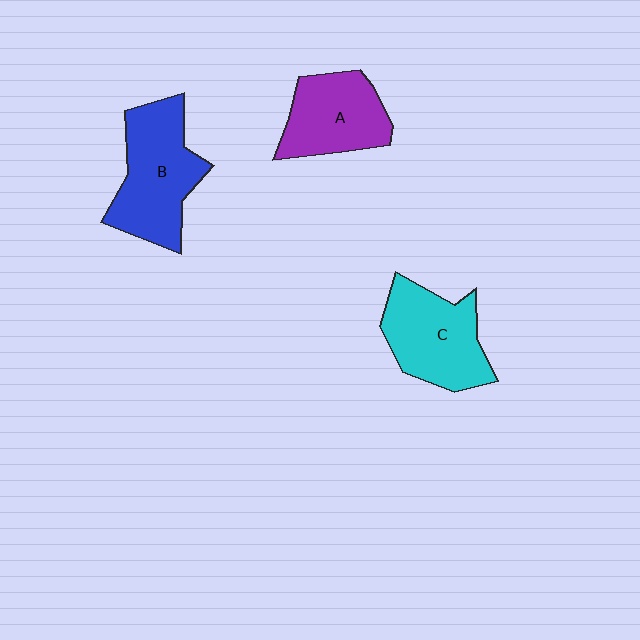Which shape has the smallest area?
Shape A (purple).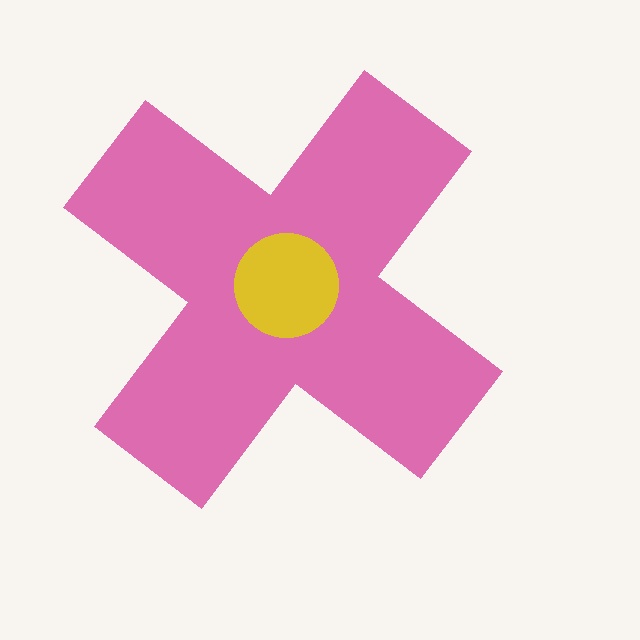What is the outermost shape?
The pink cross.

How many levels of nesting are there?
2.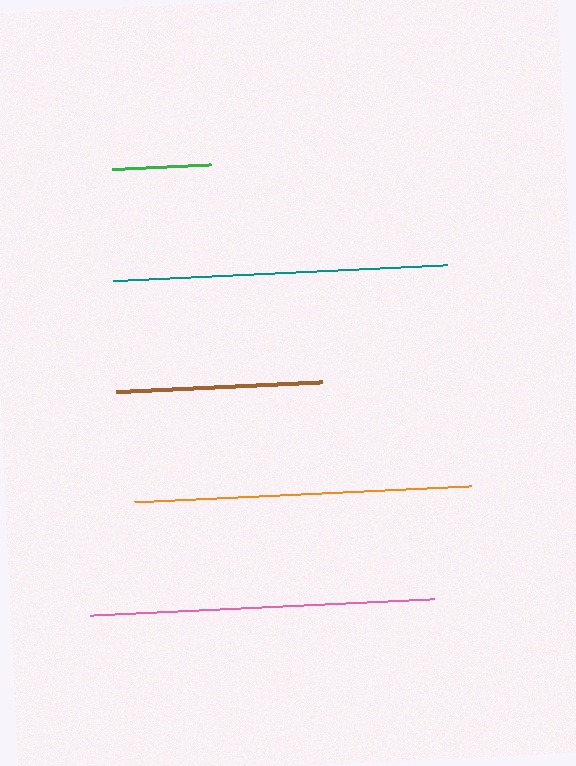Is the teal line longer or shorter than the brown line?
The teal line is longer than the brown line.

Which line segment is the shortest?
The green line is the shortest at approximately 99 pixels.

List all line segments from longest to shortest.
From longest to shortest: pink, orange, teal, brown, green.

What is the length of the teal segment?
The teal segment is approximately 334 pixels long.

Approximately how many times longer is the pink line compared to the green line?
The pink line is approximately 3.5 times the length of the green line.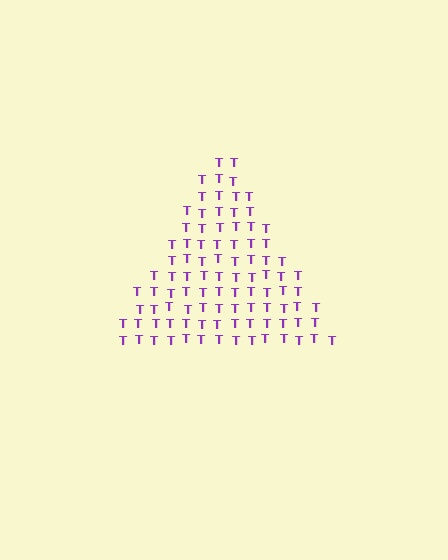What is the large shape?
The large shape is a triangle.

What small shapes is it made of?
It is made of small letter T's.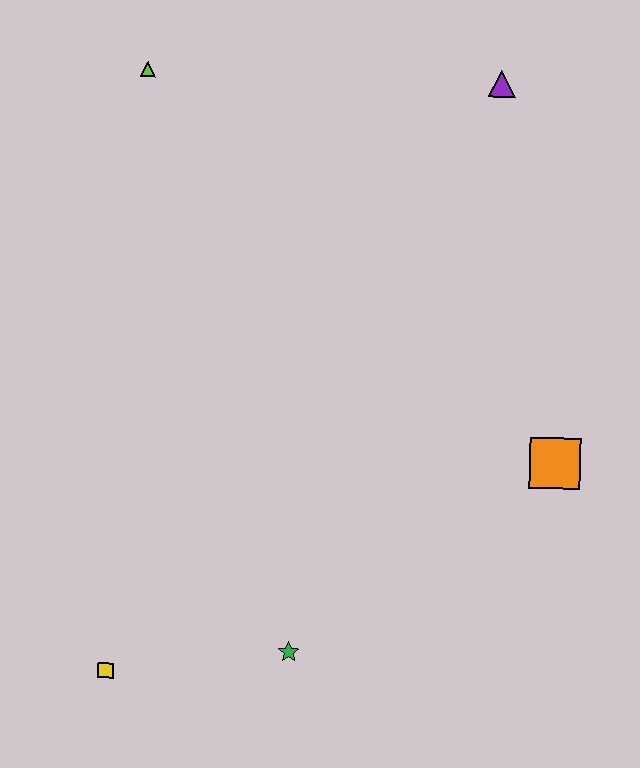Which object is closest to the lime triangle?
The purple triangle is closest to the lime triangle.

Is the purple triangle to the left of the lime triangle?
No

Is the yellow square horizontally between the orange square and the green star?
No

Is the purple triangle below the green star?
No